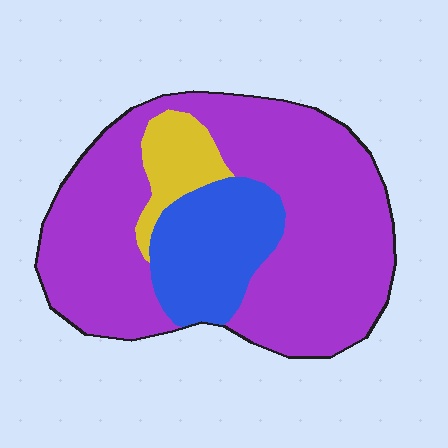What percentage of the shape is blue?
Blue covers about 20% of the shape.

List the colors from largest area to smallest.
From largest to smallest: purple, blue, yellow.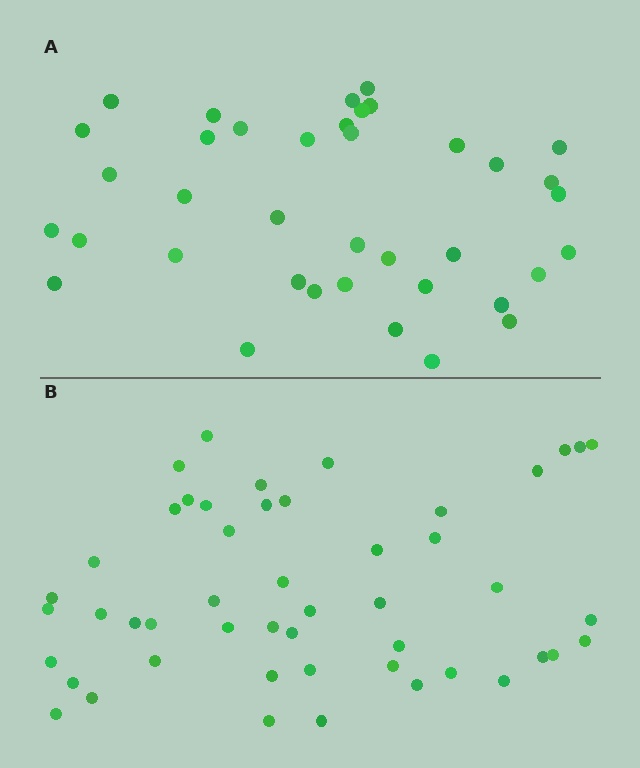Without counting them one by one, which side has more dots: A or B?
Region B (the bottom region) has more dots.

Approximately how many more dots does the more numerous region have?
Region B has roughly 12 or so more dots than region A.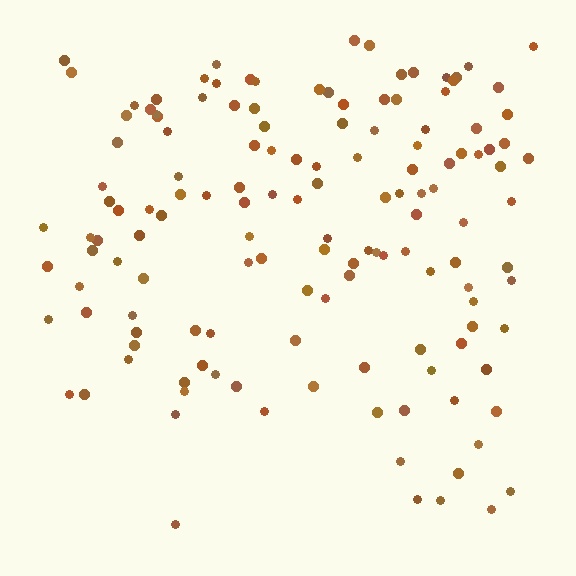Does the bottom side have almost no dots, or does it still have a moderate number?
Still a moderate number, just noticeably fewer than the top.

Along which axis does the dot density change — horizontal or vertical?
Vertical.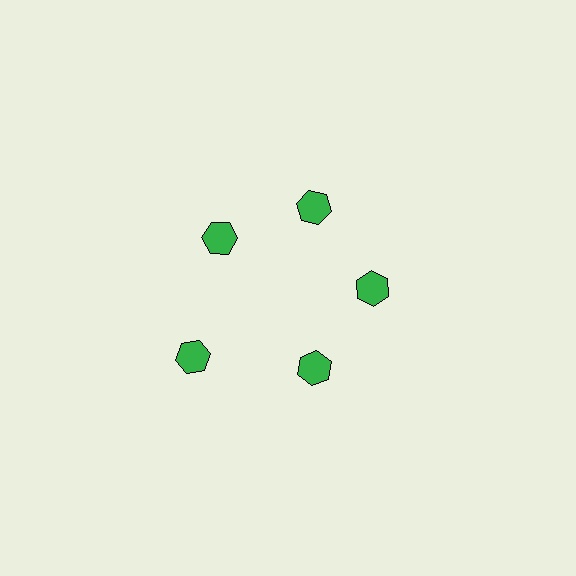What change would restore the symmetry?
The symmetry would be restored by moving it inward, back onto the ring so that all 5 hexagons sit at equal angles and equal distance from the center.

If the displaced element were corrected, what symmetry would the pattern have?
It would have 5-fold rotational symmetry — the pattern would map onto itself every 72 degrees.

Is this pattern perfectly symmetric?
No. The 5 green hexagons are arranged in a ring, but one element near the 8 o'clock position is pushed outward from the center, breaking the 5-fold rotational symmetry.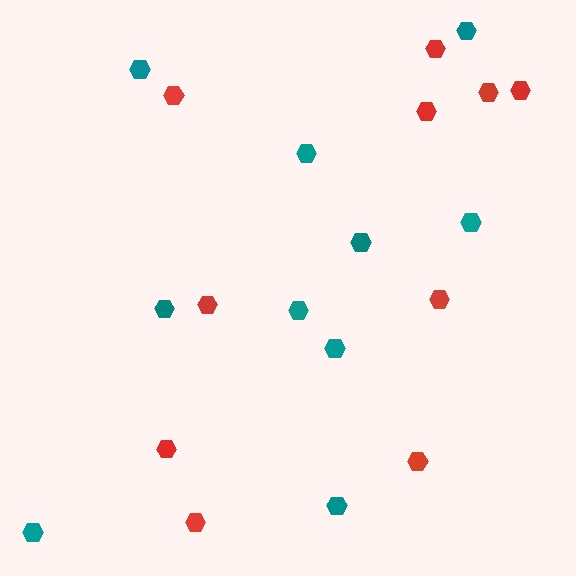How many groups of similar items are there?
There are 2 groups: one group of red hexagons (10) and one group of teal hexagons (10).